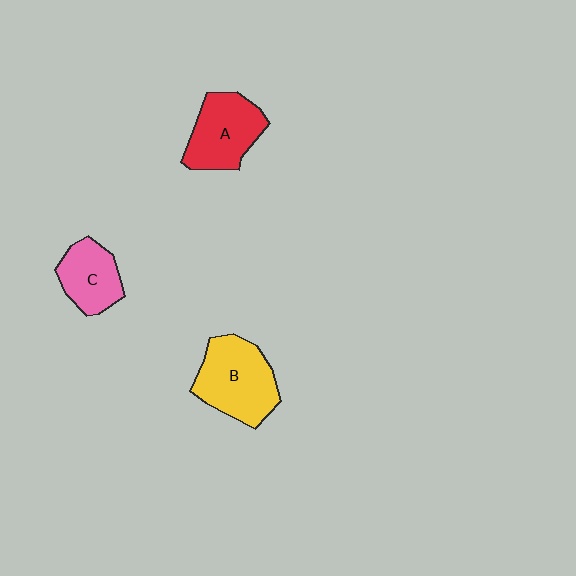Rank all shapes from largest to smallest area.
From largest to smallest: B (yellow), A (red), C (pink).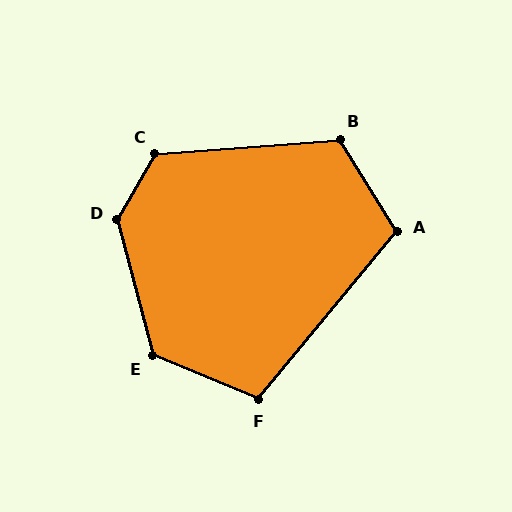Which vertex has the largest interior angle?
D, at approximately 136 degrees.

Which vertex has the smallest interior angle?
F, at approximately 107 degrees.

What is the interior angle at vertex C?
Approximately 124 degrees (obtuse).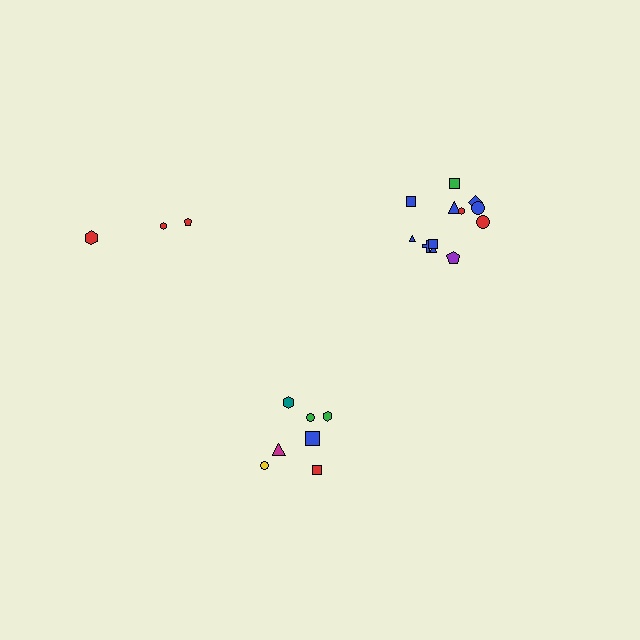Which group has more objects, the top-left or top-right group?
The top-right group.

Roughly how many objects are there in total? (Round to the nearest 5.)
Roughly 20 objects in total.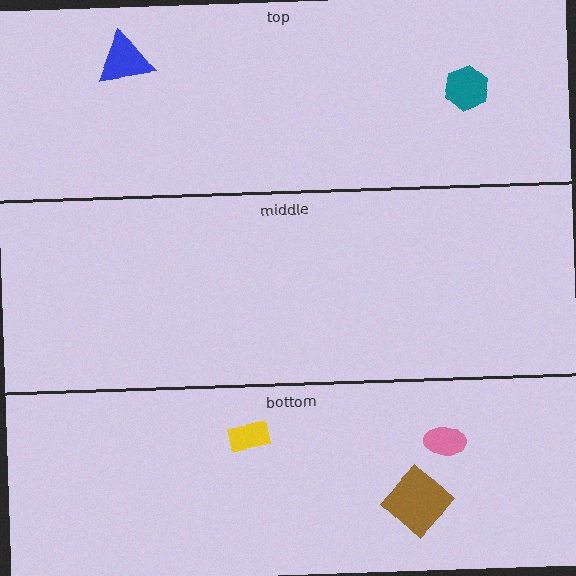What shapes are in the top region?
The blue triangle, the teal hexagon.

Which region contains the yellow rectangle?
The bottom region.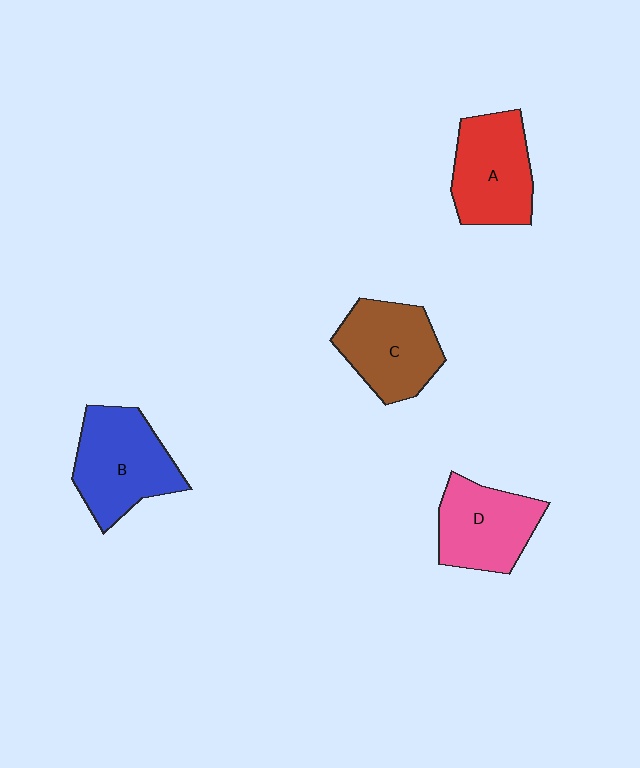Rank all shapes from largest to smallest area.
From largest to smallest: B (blue), A (red), C (brown), D (pink).